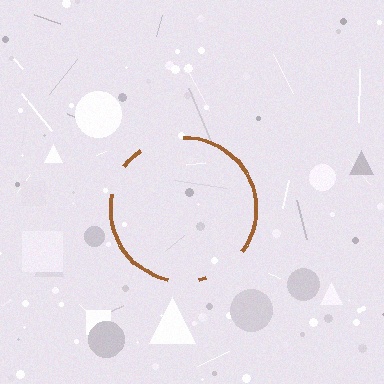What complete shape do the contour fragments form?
The contour fragments form a circle.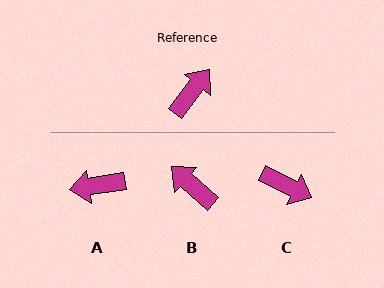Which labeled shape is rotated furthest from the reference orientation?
A, about 137 degrees away.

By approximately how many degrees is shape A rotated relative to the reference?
Approximately 137 degrees counter-clockwise.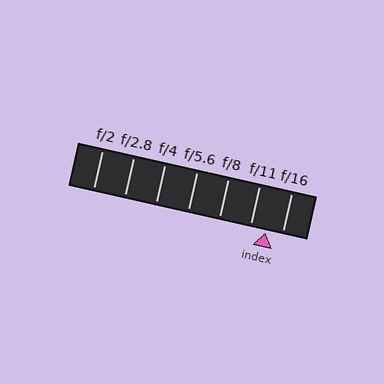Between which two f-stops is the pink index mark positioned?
The index mark is between f/11 and f/16.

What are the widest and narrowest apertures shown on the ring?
The widest aperture shown is f/2 and the narrowest is f/16.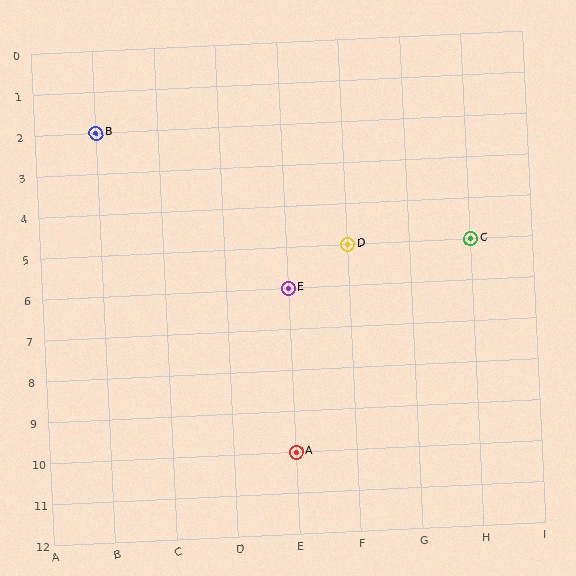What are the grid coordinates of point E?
Point E is at grid coordinates (E, 6).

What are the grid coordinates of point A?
Point A is at grid coordinates (E, 10).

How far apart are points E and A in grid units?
Points E and A are 4 rows apart.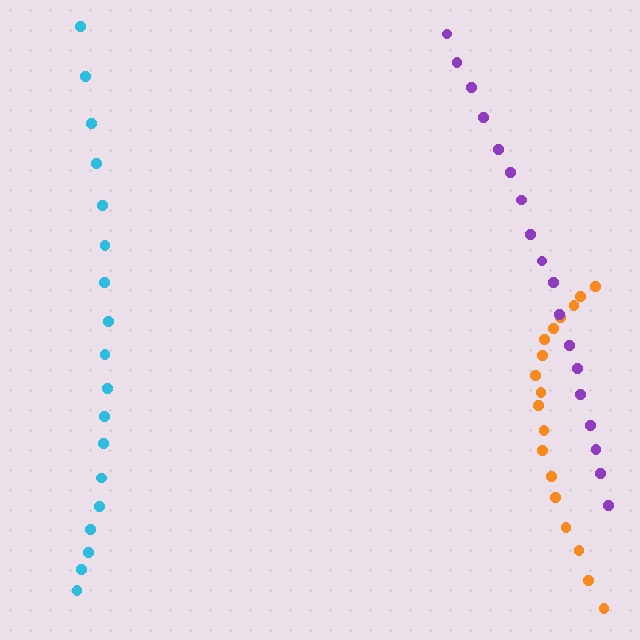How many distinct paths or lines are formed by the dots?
There are 3 distinct paths.